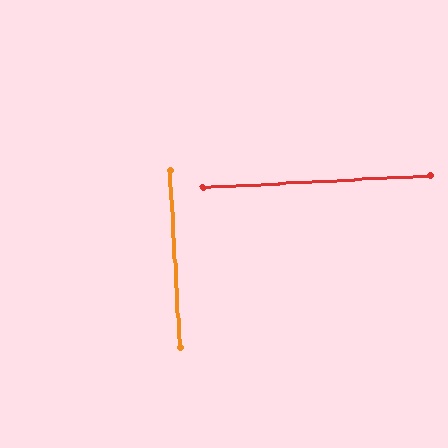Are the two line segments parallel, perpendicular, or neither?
Perpendicular — they meet at approximately 90°.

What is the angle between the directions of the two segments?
Approximately 90 degrees.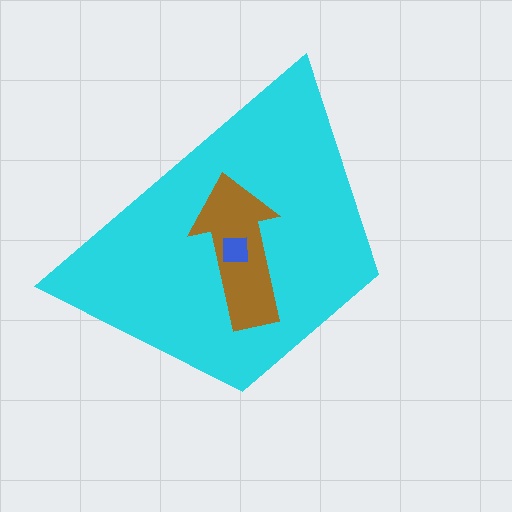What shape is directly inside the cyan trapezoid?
The brown arrow.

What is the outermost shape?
The cyan trapezoid.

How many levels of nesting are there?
3.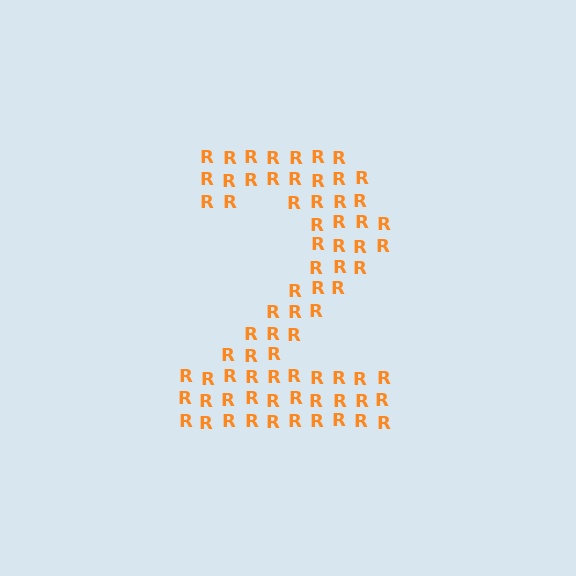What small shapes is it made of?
It is made of small letter R's.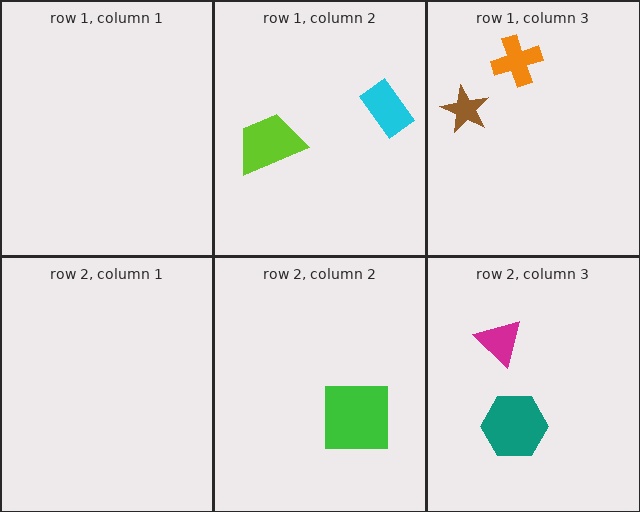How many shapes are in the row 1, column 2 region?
2.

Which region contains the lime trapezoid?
The row 1, column 2 region.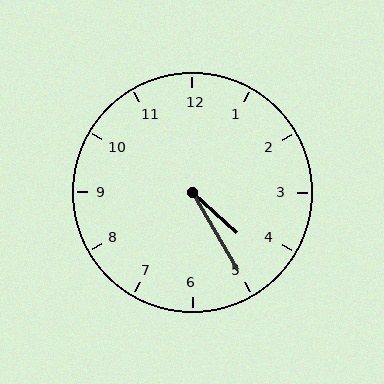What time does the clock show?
4:25.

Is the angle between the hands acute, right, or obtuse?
It is acute.